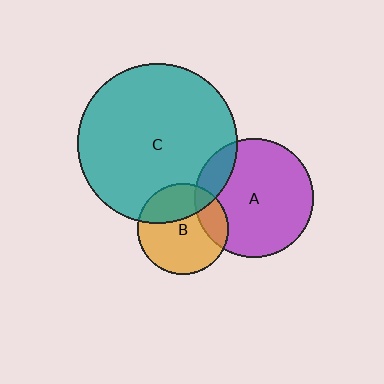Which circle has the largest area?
Circle C (teal).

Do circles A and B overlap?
Yes.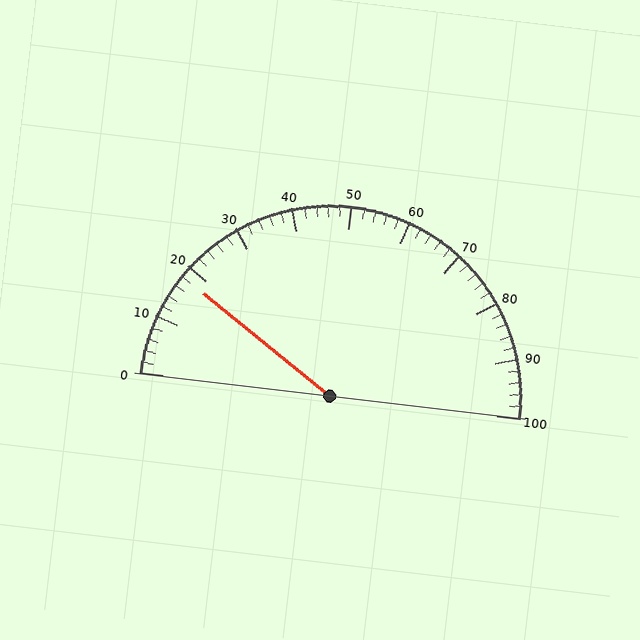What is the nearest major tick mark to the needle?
The nearest major tick mark is 20.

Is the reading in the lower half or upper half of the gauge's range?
The reading is in the lower half of the range (0 to 100).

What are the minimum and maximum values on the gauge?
The gauge ranges from 0 to 100.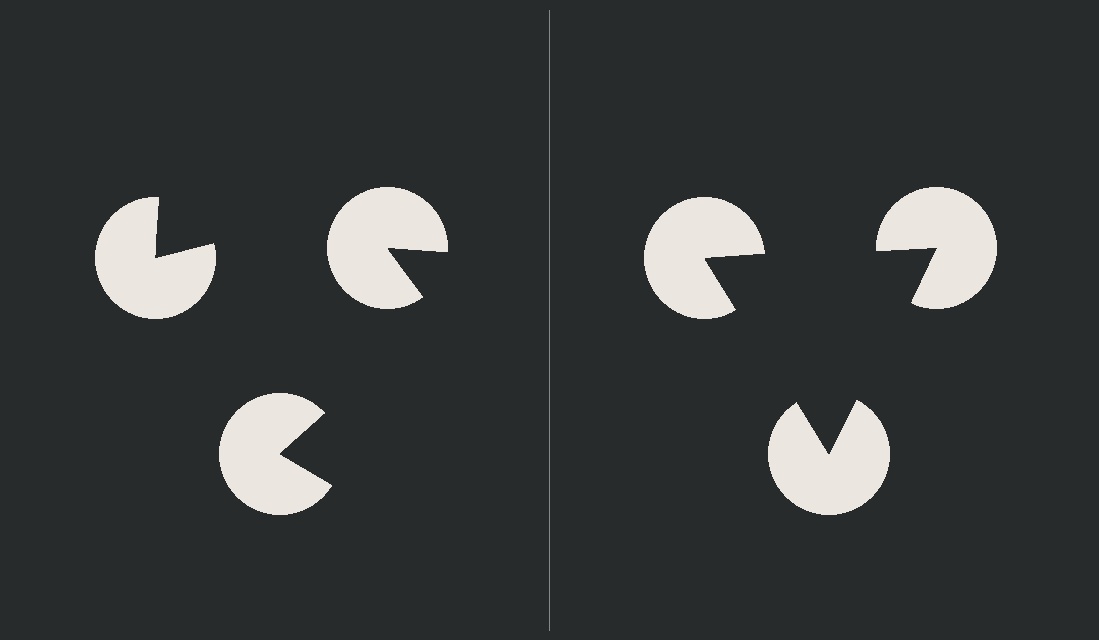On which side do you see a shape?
An illusory triangle appears on the right side. On the left side the wedge cuts are rotated, so no coherent shape forms.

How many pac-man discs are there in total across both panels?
6 — 3 on each side.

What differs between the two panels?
The pac-man discs are positioned identically on both sides; only the wedge orientations differ. On the right they align to a triangle; on the left they are misaligned.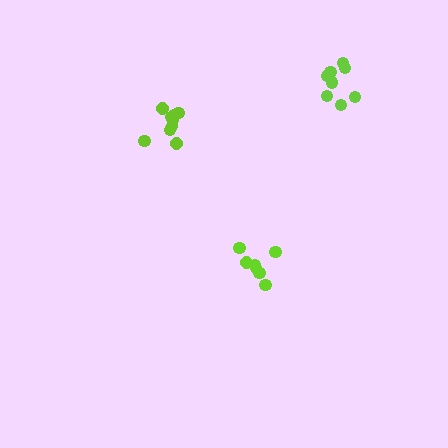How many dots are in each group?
Group 1: 9 dots, Group 2: 7 dots, Group 3: 8 dots (24 total).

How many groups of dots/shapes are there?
There are 3 groups.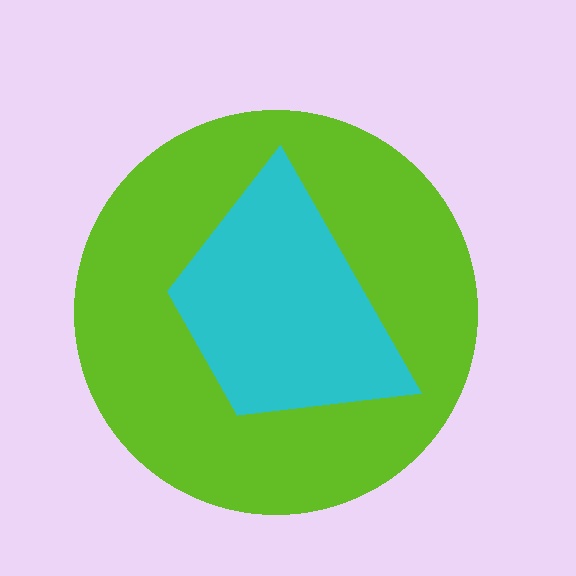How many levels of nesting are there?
2.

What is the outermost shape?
The lime circle.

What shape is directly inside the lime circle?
The cyan trapezoid.